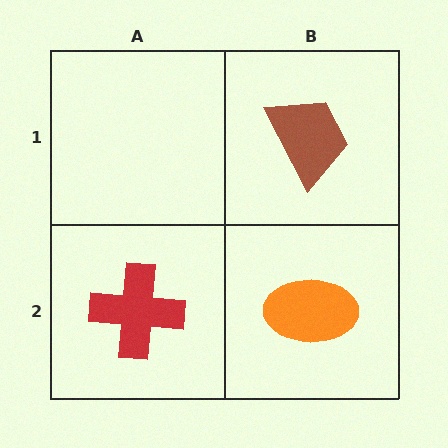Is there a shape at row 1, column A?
No, that cell is empty.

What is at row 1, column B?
A brown trapezoid.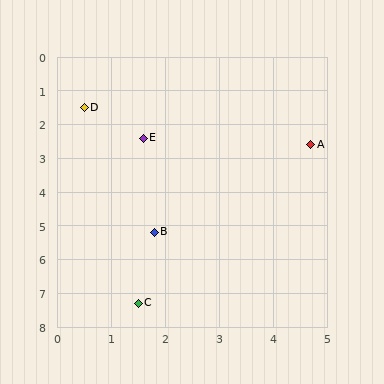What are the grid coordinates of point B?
Point B is at approximately (1.8, 5.2).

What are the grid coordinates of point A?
Point A is at approximately (4.7, 2.6).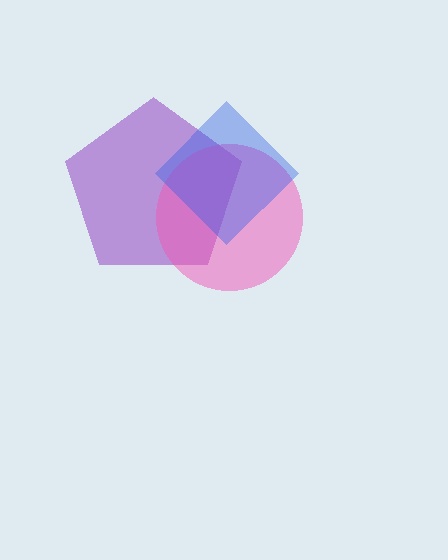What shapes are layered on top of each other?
The layered shapes are: a purple pentagon, a pink circle, a blue diamond.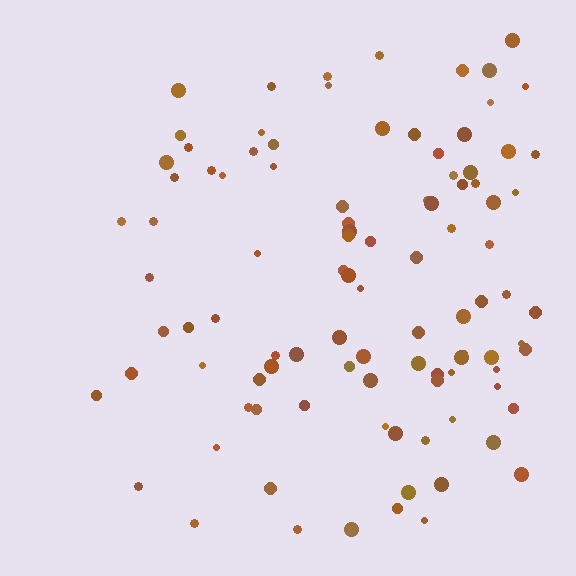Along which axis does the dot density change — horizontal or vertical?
Horizontal.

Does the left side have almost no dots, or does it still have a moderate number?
Still a moderate number, just noticeably fewer than the right.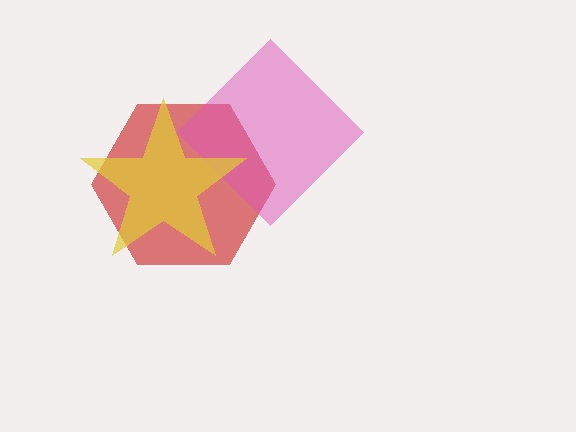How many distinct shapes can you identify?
There are 3 distinct shapes: a red hexagon, a pink diamond, a yellow star.